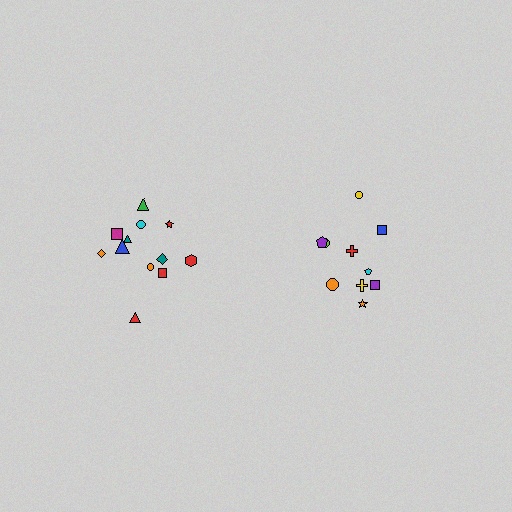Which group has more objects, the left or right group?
The left group.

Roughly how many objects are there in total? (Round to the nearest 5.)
Roughly 20 objects in total.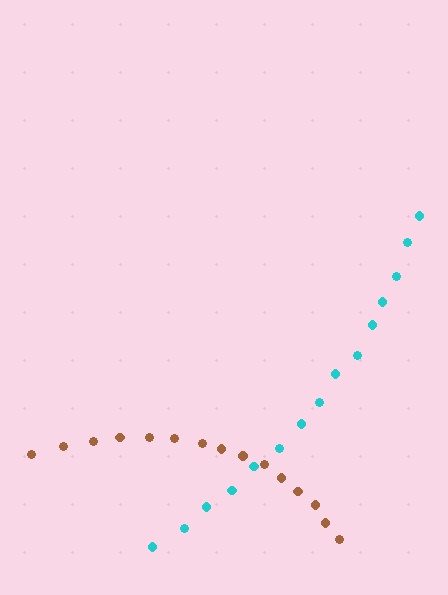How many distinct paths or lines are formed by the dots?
There are 2 distinct paths.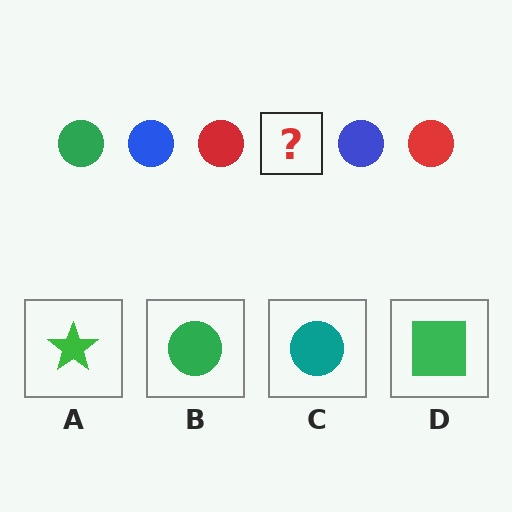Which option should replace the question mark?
Option B.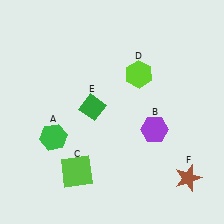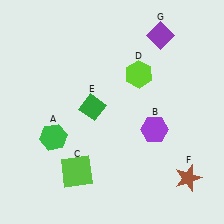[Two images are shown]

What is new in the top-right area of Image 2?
A purple diamond (G) was added in the top-right area of Image 2.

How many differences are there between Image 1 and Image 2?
There is 1 difference between the two images.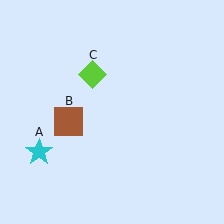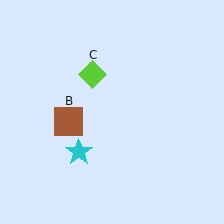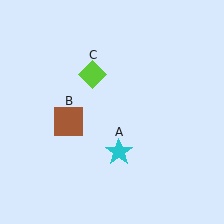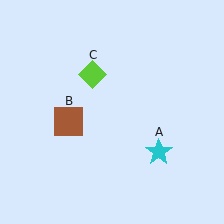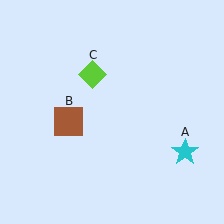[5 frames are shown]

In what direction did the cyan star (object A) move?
The cyan star (object A) moved right.